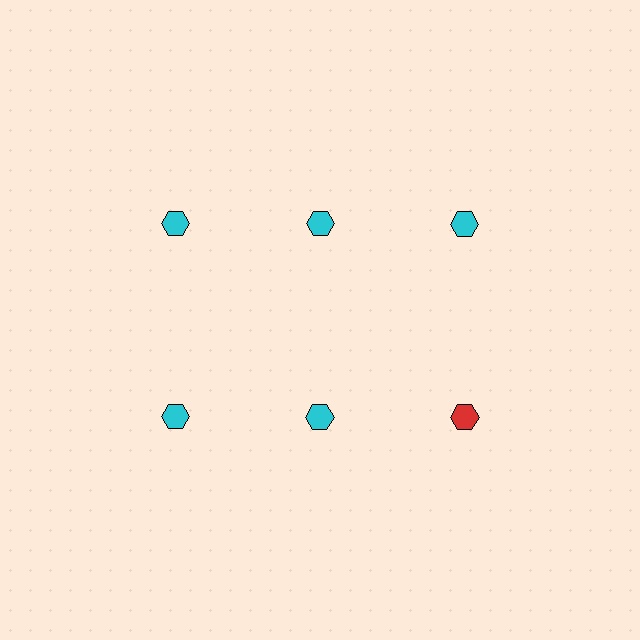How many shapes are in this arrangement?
There are 6 shapes arranged in a grid pattern.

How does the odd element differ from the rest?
It has a different color: red instead of cyan.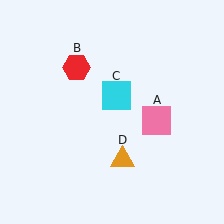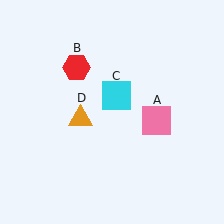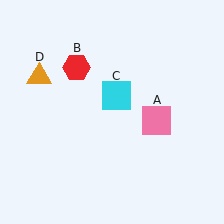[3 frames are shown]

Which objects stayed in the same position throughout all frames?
Pink square (object A) and red hexagon (object B) and cyan square (object C) remained stationary.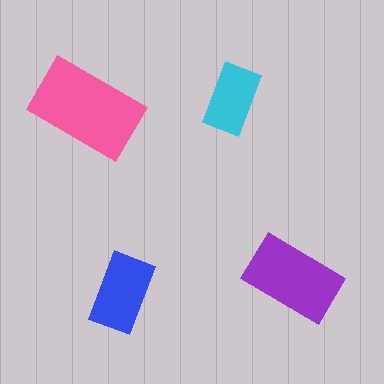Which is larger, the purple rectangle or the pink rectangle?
The pink one.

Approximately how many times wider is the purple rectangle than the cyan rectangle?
About 1.5 times wider.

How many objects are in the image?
There are 4 objects in the image.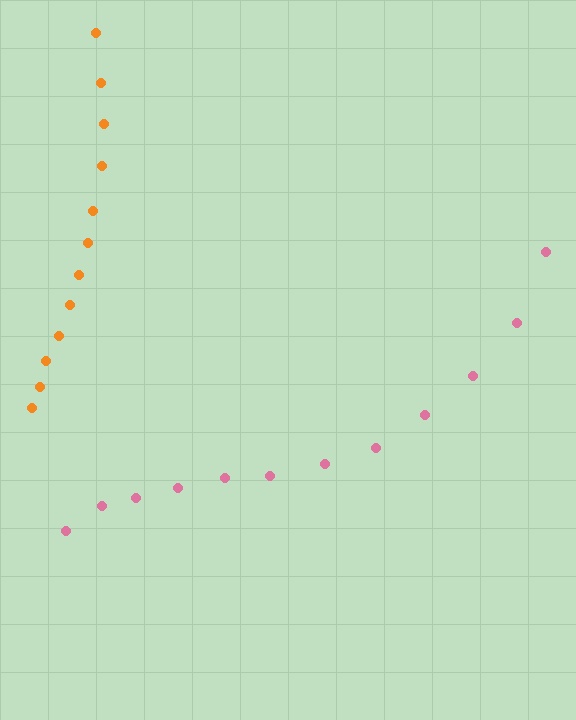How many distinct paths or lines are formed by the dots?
There are 2 distinct paths.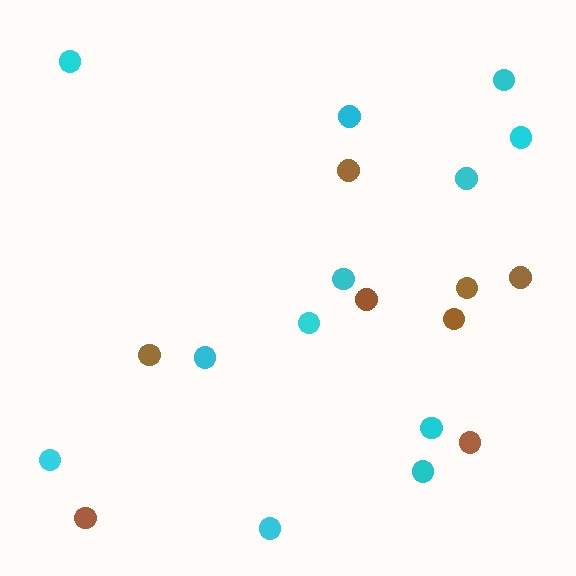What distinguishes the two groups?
There are 2 groups: one group of cyan circles (12) and one group of brown circles (8).